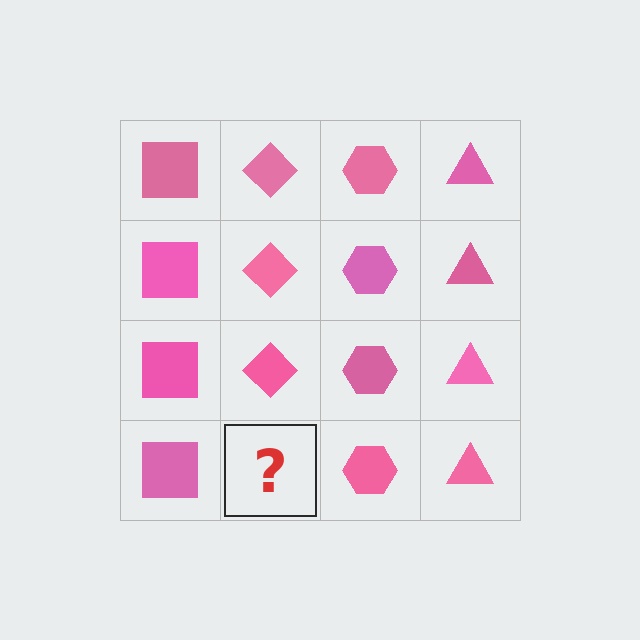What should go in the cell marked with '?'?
The missing cell should contain a pink diamond.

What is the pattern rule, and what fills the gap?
The rule is that each column has a consistent shape. The gap should be filled with a pink diamond.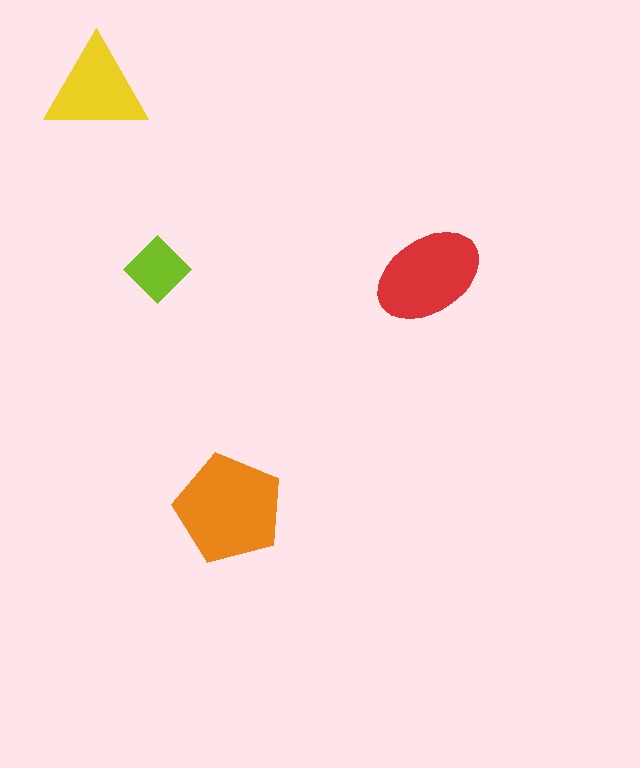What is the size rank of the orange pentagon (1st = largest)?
1st.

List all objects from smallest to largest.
The lime diamond, the yellow triangle, the red ellipse, the orange pentagon.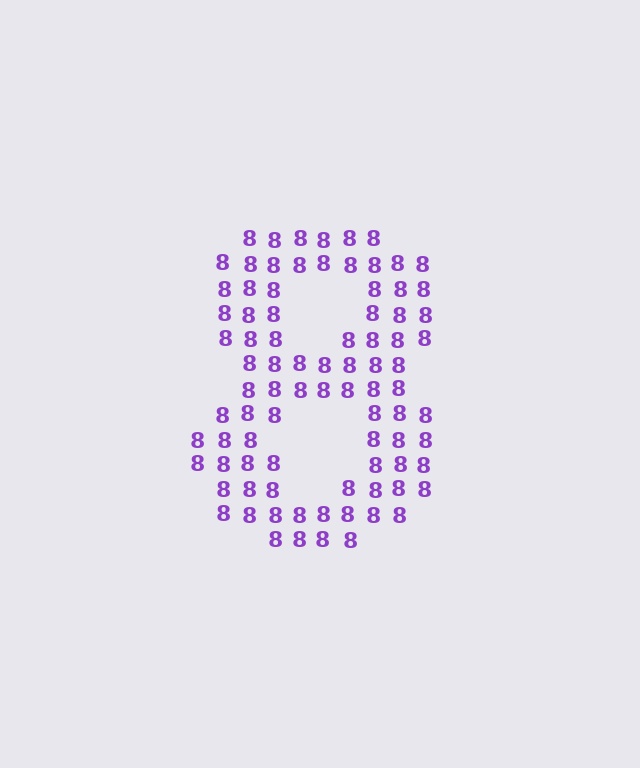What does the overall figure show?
The overall figure shows the digit 8.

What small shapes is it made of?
It is made of small digit 8's.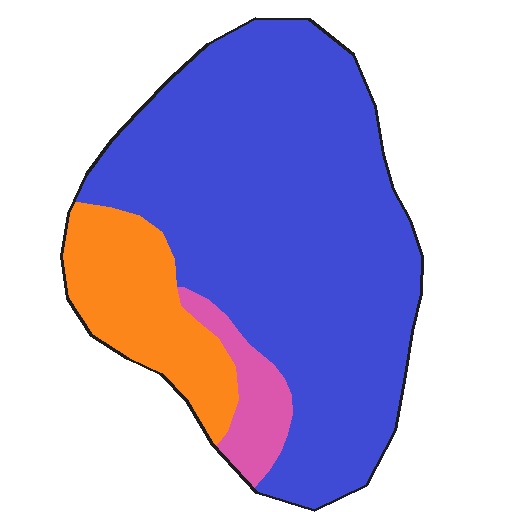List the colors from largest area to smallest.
From largest to smallest: blue, orange, pink.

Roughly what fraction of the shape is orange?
Orange takes up about one sixth (1/6) of the shape.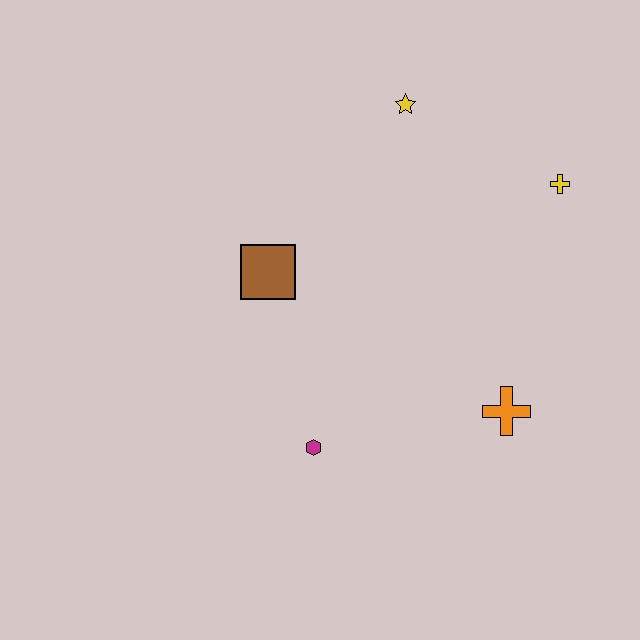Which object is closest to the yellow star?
The yellow cross is closest to the yellow star.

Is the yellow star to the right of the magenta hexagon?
Yes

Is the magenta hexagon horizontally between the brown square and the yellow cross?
Yes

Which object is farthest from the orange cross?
The yellow star is farthest from the orange cross.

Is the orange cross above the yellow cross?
No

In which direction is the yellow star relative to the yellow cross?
The yellow star is to the left of the yellow cross.